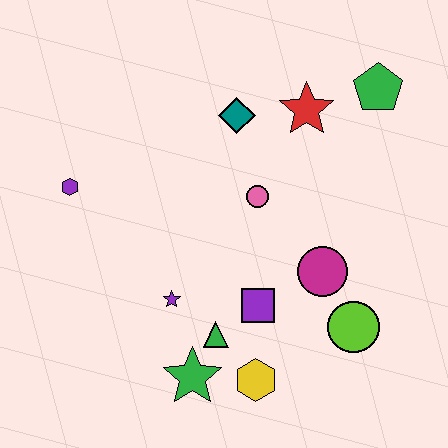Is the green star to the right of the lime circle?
No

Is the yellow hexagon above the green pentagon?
No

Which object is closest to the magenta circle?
The lime circle is closest to the magenta circle.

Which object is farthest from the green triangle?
The green pentagon is farthest from the green triangle.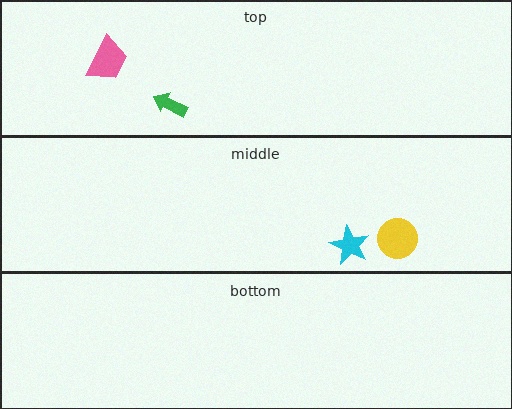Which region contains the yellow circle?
The middle region.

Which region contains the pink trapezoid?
The top region.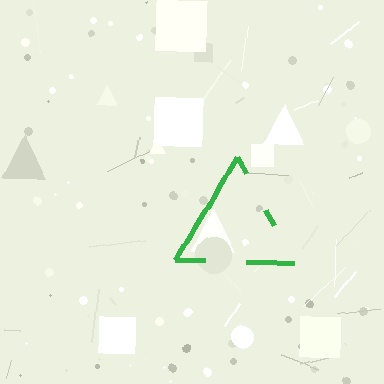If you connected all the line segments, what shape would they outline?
They would outline a triangle.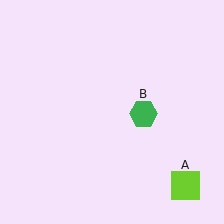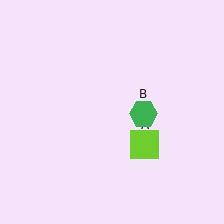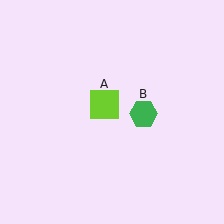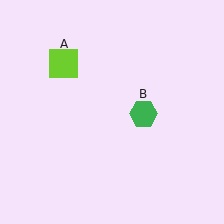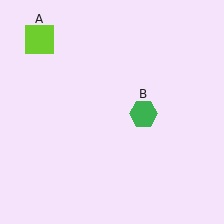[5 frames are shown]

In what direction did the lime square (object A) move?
The lime square (object A) moved up and to the left.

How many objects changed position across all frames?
1 object changed position: lime square (object A).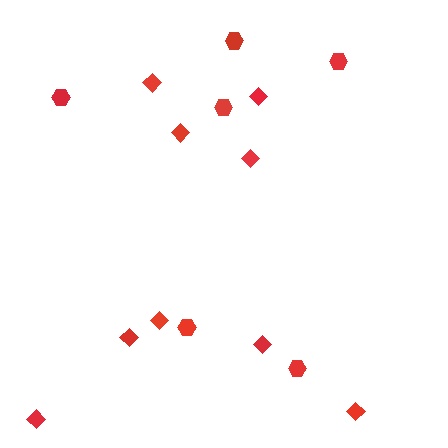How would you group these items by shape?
There are 2 groups: one group of diamonds (9) and one group of hexagons (6).